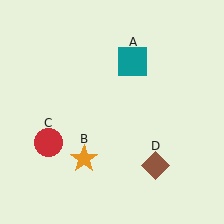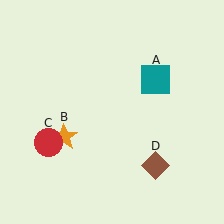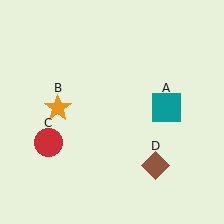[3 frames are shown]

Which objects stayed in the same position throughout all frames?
Red circle (object C) and brown diamond (object D) remained stationary.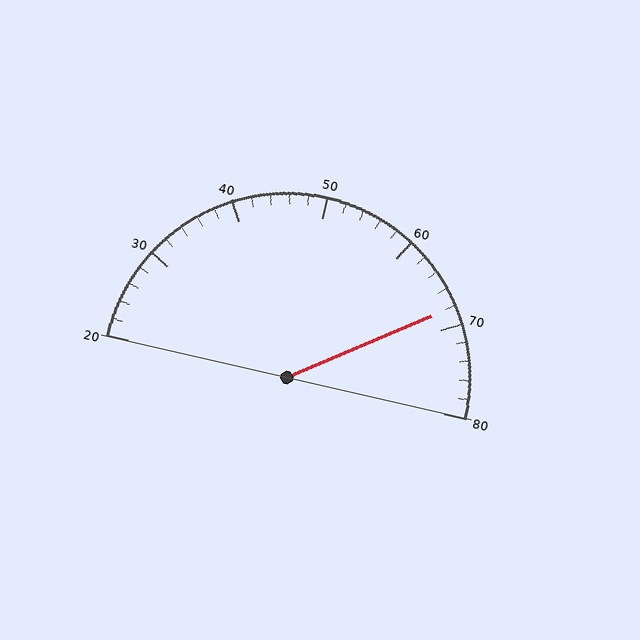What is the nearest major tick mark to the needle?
The nearest major tick mark is 70.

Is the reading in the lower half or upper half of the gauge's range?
The reading is in the upper half of the range (20 to 80).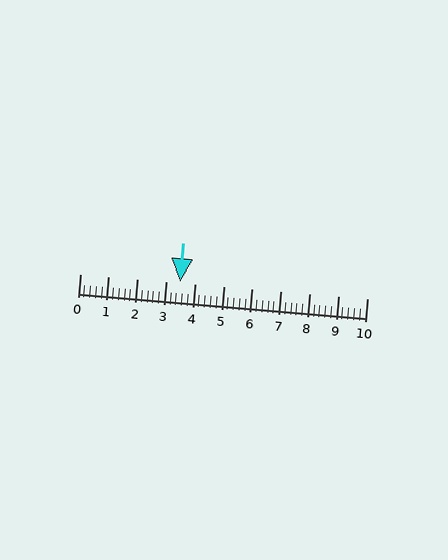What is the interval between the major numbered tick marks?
The major tick marks are spaced 1 units apart.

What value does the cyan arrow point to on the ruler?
The cyan arrow points to approximately 3.5.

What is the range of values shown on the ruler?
The ruler shows values from 0 to 10.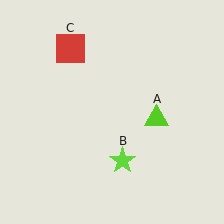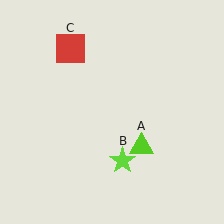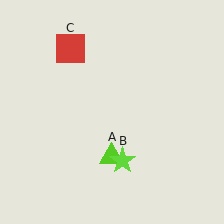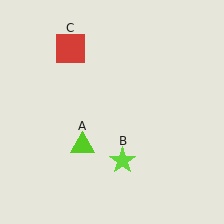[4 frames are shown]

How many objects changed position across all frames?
1 object changed position: lime triangle (object A).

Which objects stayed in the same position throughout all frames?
Lime star (object B) and red square (object C) remained stationary.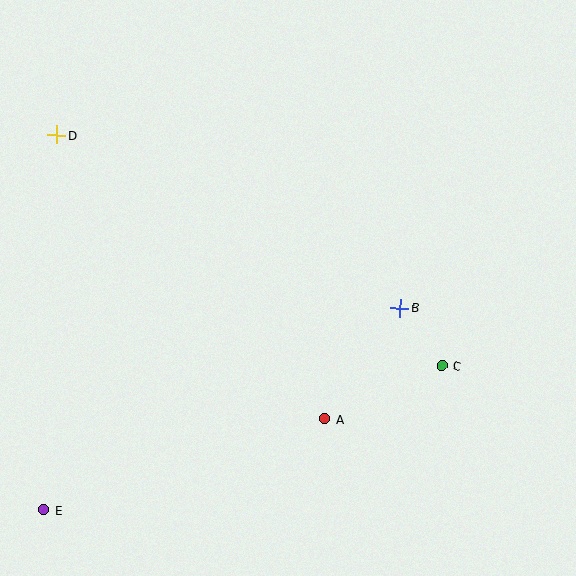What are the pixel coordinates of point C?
Point C is at (442, 366).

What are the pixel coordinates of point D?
Point D is at (57, 135).